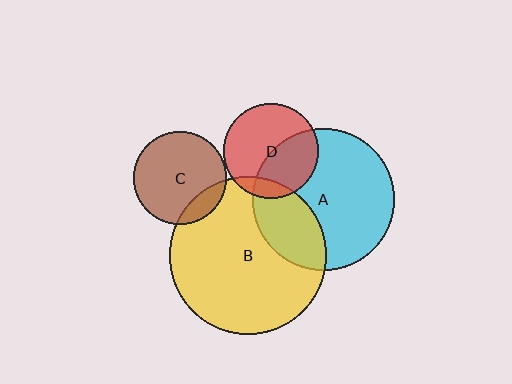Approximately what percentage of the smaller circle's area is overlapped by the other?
Approximately 15%.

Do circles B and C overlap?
Yes.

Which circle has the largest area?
Circle B (yellow).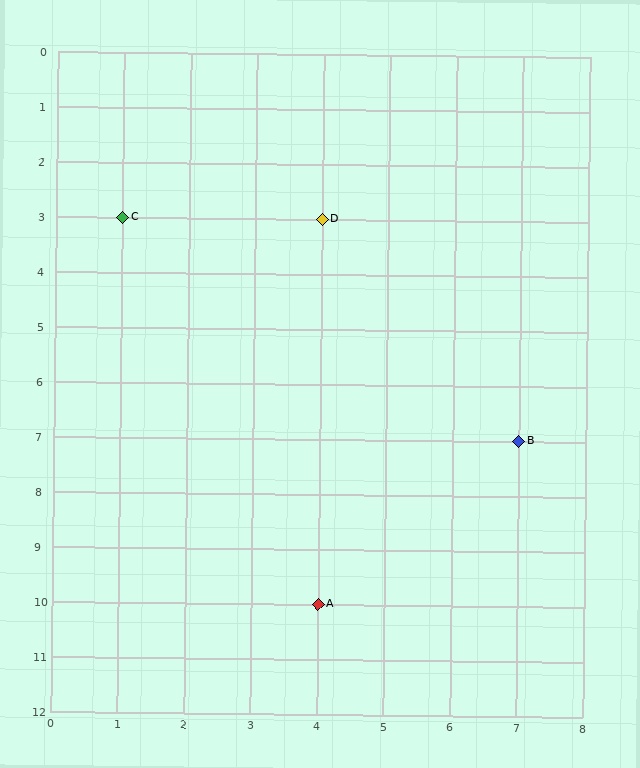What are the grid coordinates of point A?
Point A is at grid coordinates (4, 10).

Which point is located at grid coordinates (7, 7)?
Point B is at (7, 7).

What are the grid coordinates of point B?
Point B is at grid coordinates (7, 7).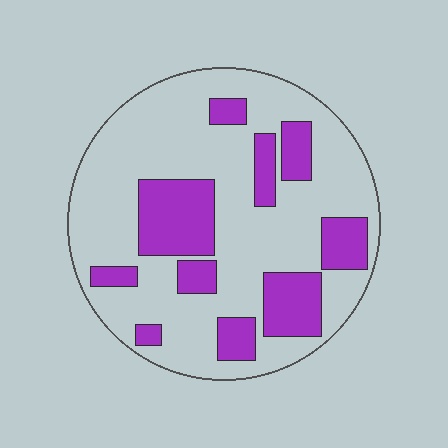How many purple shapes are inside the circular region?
10.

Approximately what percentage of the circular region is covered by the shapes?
Approximately 30%.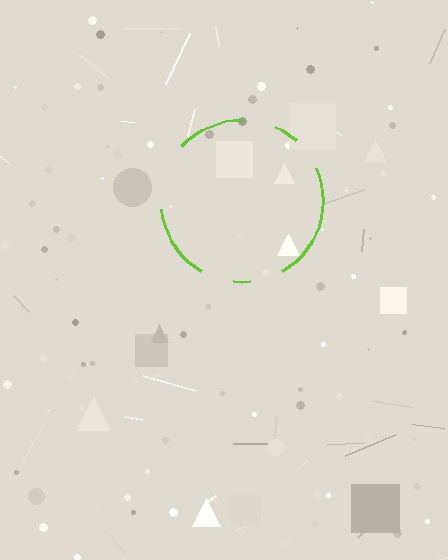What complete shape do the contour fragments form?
The contour fragments form a circle.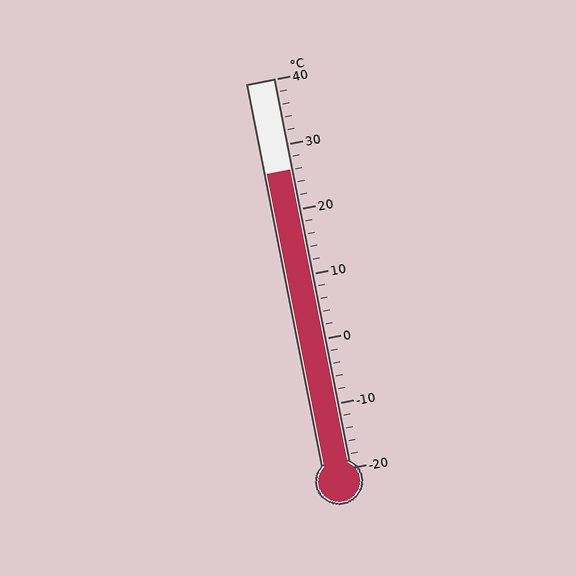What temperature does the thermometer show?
The thermometer shows approximately 26°C.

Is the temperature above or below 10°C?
The temperature is above 10°C.